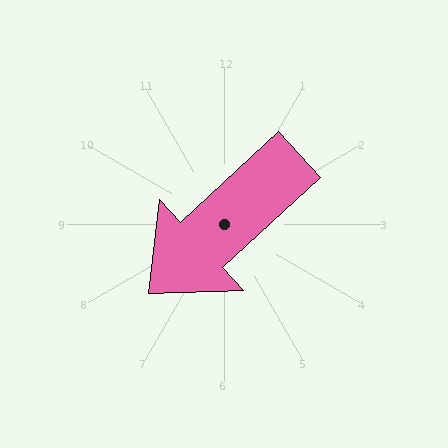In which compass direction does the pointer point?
Southwest.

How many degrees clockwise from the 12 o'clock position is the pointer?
Approximately 227 degrees.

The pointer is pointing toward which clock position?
Roughly 8 o'clock.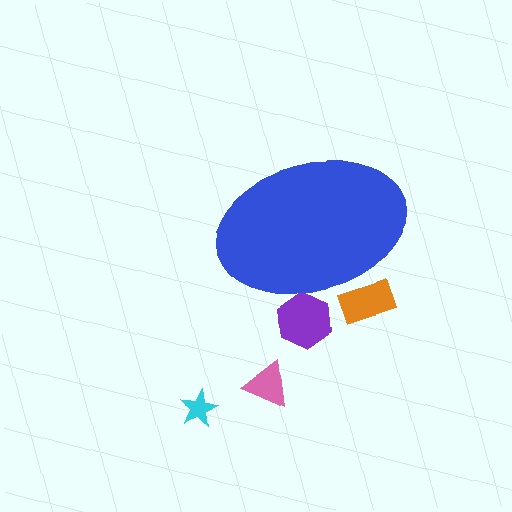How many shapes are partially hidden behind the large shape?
2 shapes are partially hidden.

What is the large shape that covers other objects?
A blue ellipse.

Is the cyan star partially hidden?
No, the cyan star is fully visible.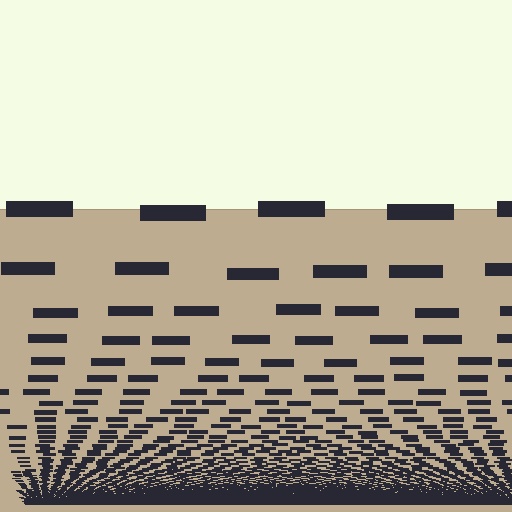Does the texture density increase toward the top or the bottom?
Density increases toward the bottom.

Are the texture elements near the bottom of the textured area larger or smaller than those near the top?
Smaller. The gradient is inverted — elements near the bottom are smaller and denser.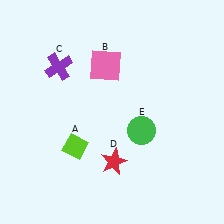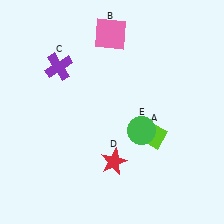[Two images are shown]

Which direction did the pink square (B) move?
The pink square (B) moved up.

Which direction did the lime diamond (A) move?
The lime diamond (A) moved right.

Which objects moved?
The objects that moved are: the lime diamond (A), the pink square (B).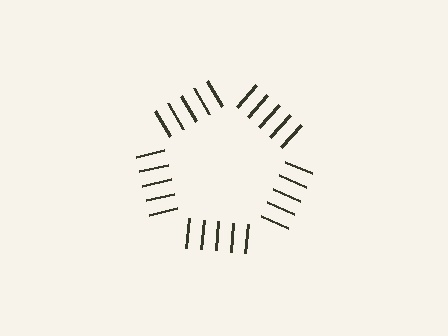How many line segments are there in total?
25 — 5 along each of the 5 edges.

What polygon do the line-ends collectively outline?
An illusory pentagon — the line segments terminate on its edges but no continuous stroke is drawn.